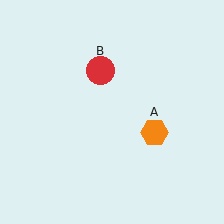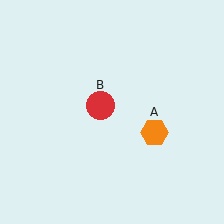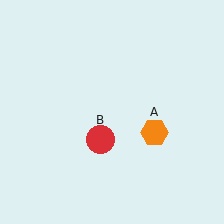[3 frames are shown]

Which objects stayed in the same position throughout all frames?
Orange hexagon (object A) remained stationary.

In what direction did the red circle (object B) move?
The red circle (object B) moved down.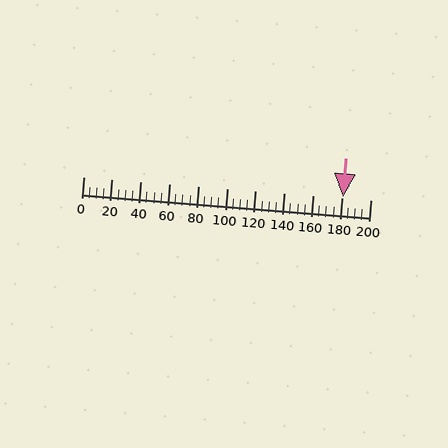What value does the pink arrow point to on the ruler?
The pink arrow points to approximately 181.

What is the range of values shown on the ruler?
The ruler shows values from 0 to 200.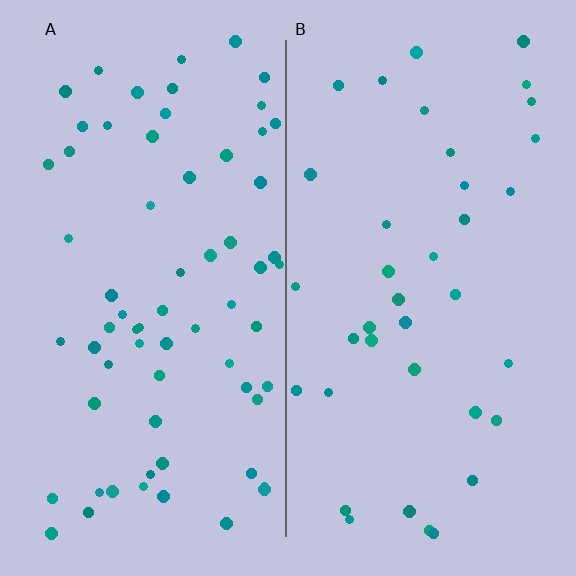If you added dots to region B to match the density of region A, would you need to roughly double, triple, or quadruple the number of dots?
Approximately double.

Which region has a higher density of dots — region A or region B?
A (the left).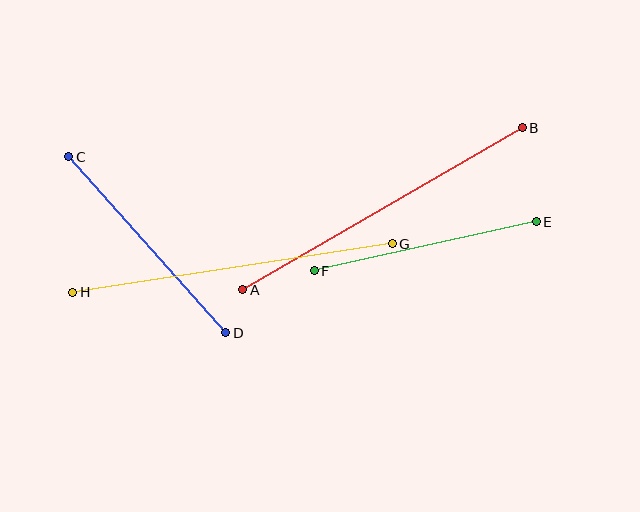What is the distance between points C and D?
The distance is approximately 236 pixels.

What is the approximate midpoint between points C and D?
The midpoint is at approximately (147, 245) pixels.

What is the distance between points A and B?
The distance is approximately 323 pixels.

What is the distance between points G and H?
The distance is approximately 323 pixels.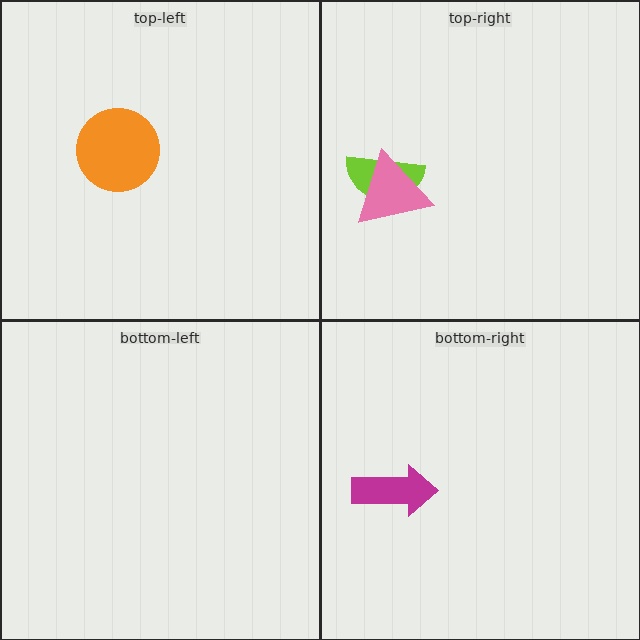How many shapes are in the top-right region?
2.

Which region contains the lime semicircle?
The top-right region.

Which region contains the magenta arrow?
The bottom-right region.